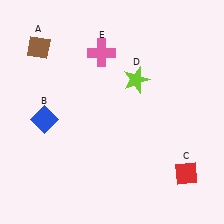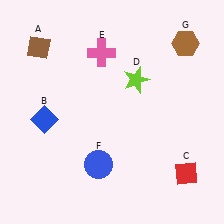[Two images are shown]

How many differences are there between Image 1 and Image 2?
There are 2 differences between the two images.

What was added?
A blue circle (F), a brown hexagon (G) were added in Image 2.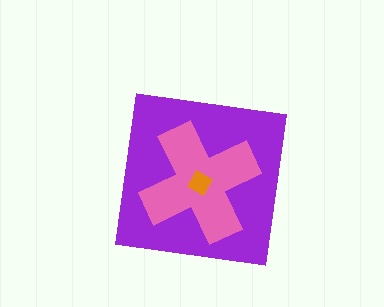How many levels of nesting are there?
3.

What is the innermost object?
The orange square.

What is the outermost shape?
The purple square.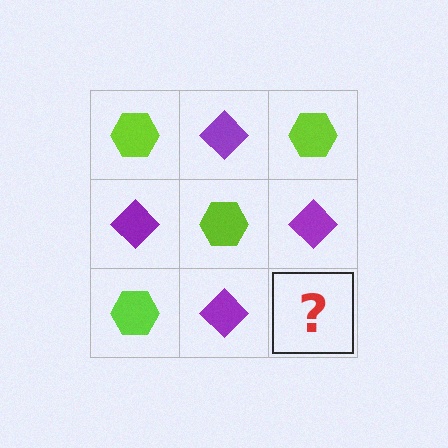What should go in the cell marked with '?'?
The missing cell should contain a lime hexagon.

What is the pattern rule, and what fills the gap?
The rule is that it alternates lime hexagon and purple diamond in a checkerboard pattern. The gap should be filled with a lime hexagon.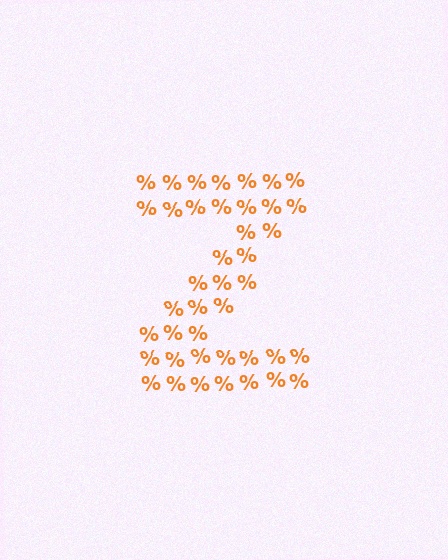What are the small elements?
The small elements are percent signs.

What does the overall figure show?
The overall figure shows the letter Z.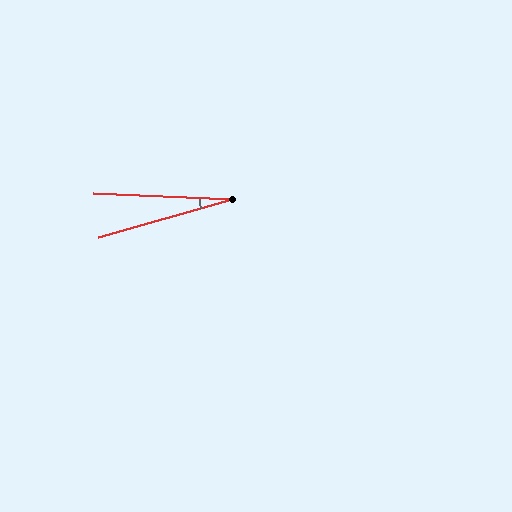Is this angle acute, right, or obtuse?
It is acute.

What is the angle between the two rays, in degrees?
Approximately 18 degrees.